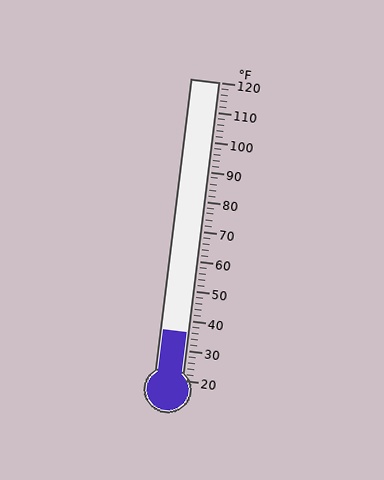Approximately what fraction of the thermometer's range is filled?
The thermometer is filled to approximately 15% of its range.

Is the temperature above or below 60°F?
The temperature is below 60°F.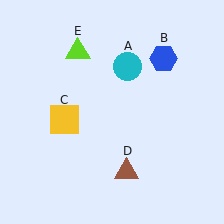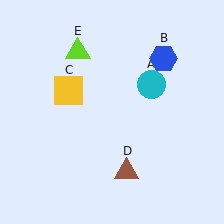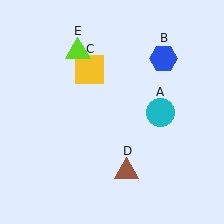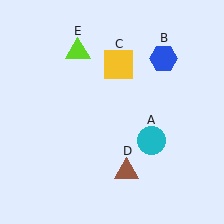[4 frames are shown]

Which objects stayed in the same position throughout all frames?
Blue hexagon (object B) and brown triangle (object D) and lime triangle (object E) remained stationary.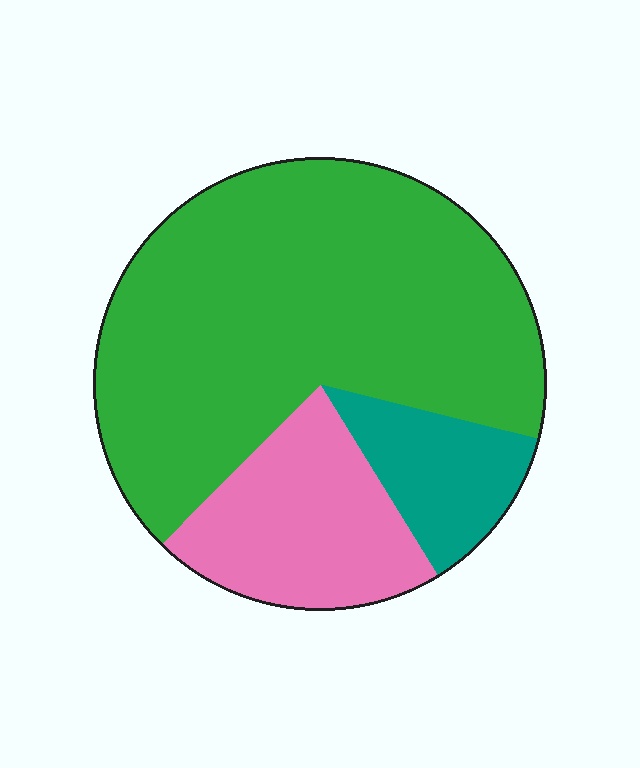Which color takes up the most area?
Green, at roughly 65%.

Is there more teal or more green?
Green.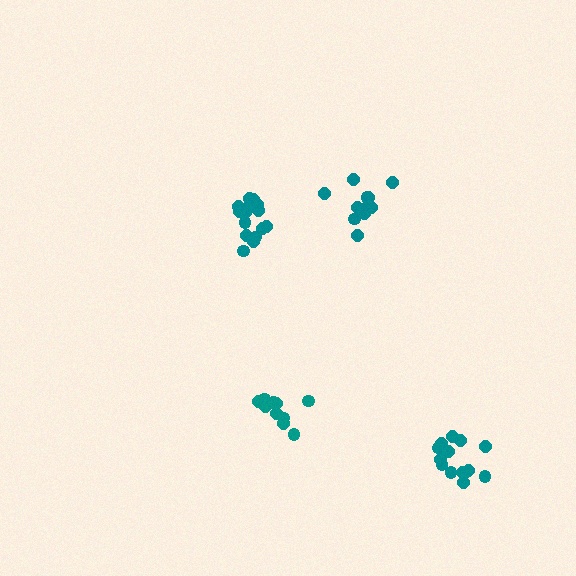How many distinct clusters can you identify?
There are 4 distinct clusters.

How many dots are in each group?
Group 1: 15 dots, Group 2: 10 dots, Group 3: 11 dots, Group 4: 14 dots (50 total).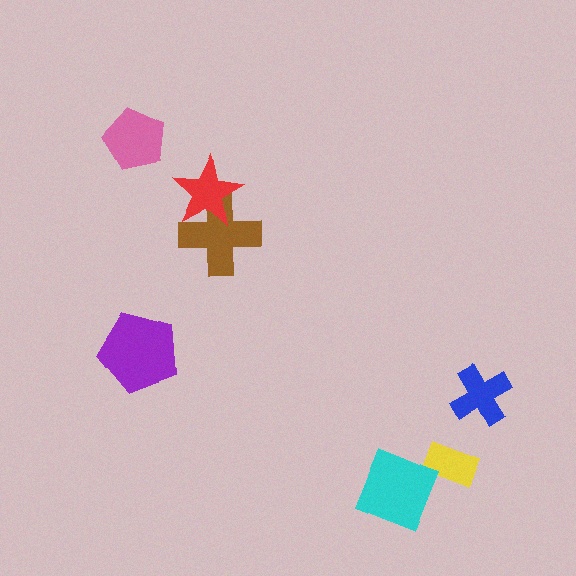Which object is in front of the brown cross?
The red star is in front of the brown cross.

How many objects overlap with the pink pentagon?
0 objects overlap with the pink pentagon.